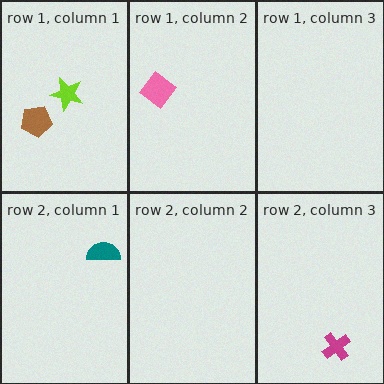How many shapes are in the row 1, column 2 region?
1.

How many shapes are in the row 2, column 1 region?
1.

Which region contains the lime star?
The row 1, column 1 region.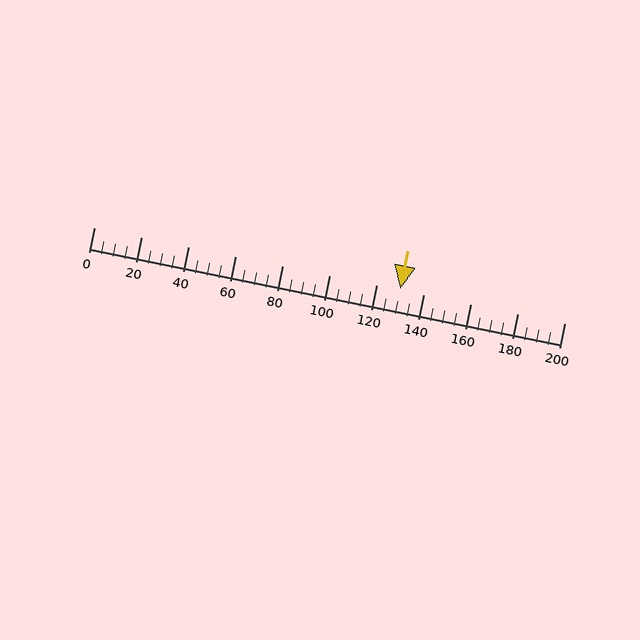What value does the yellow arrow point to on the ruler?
The yellow arrow points to approximately 130.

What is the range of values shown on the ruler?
The ruler shows values from 0 to 200.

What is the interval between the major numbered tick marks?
The major tick marks are spaced 20 units apart.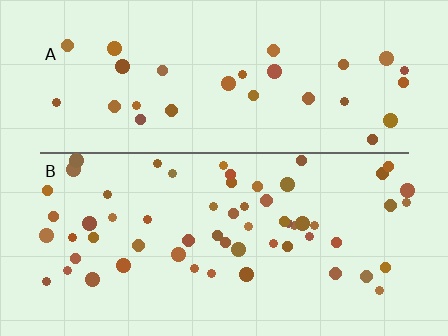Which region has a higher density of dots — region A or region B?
B (the bottom).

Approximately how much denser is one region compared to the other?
Approximately 1.9× — region B over region A.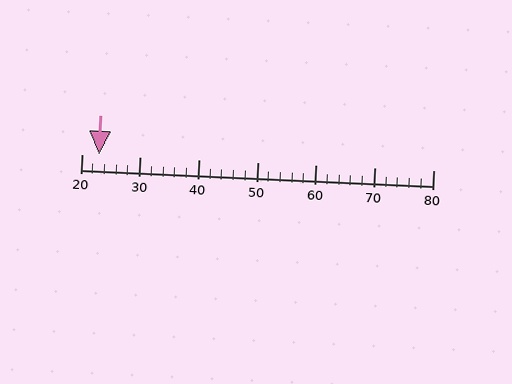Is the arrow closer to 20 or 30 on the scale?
The arrow is closer to 20.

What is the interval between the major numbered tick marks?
The major tick marks are spaced 10 units apart.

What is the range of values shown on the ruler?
The ruler shows values from 20 to 80.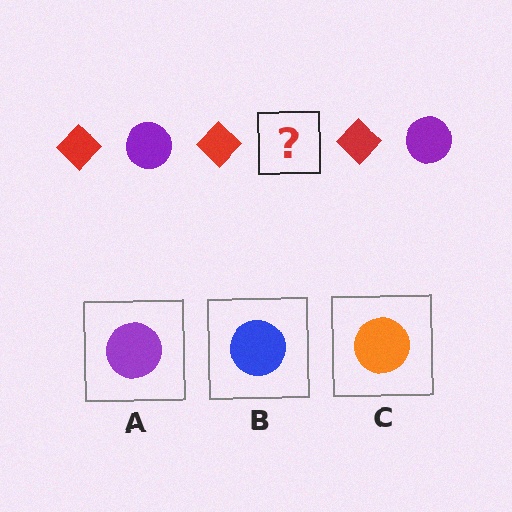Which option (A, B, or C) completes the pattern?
A.